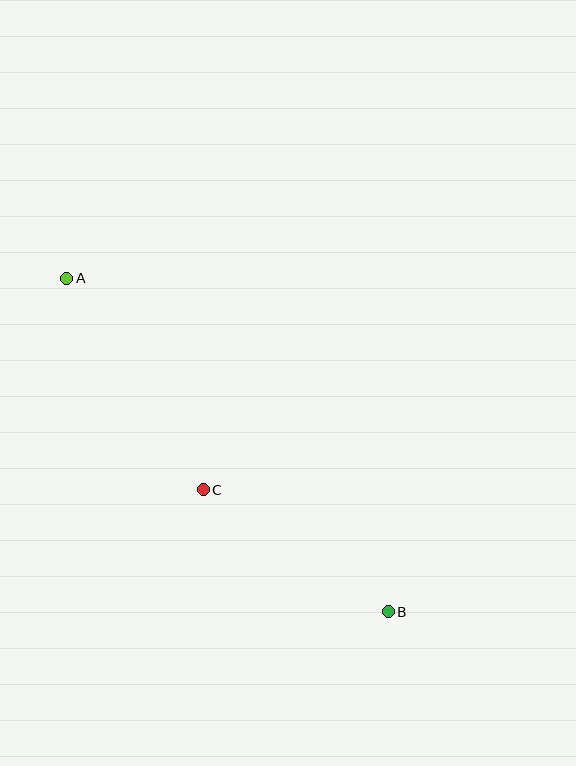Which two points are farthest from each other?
Points A and B are farthest from each other.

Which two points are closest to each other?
Points B and C are closest to each other.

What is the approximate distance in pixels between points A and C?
The distance between A and C is approximately 252 pixels.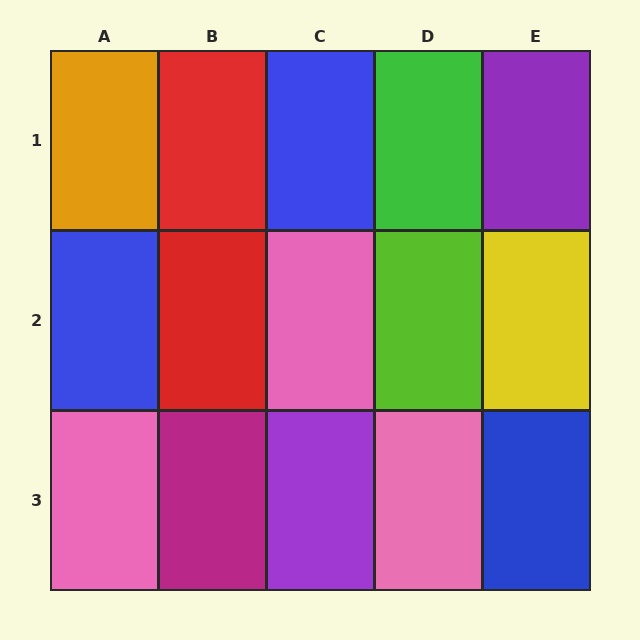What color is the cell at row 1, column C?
Blue.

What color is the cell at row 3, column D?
Pink.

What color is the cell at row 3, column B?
Magenta.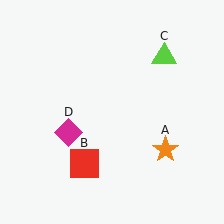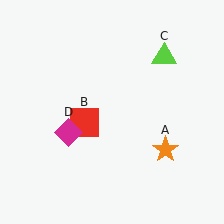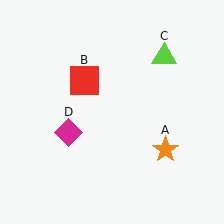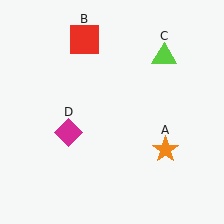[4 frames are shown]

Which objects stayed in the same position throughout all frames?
Orange star (object A) and lime triangle (object C) and magenta diamond (object D) remained stationary.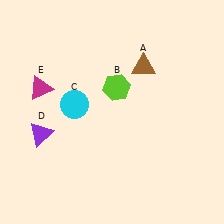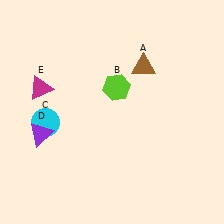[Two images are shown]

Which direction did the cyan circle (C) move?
The cyan circle (C) moved left.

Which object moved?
The cyan circle (C) moved left.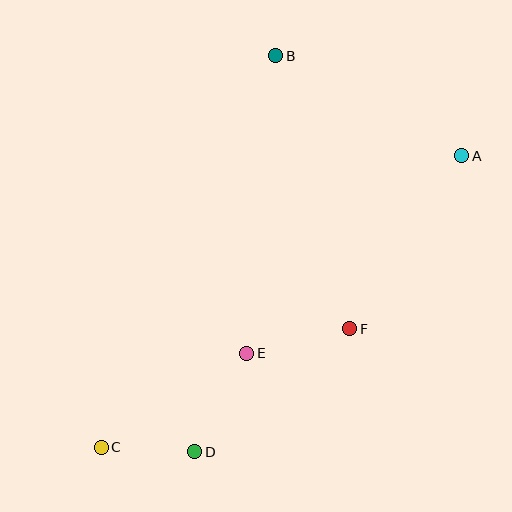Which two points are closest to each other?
Points C and D are closest to each other.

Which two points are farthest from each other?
Points A and C are farthest from each other.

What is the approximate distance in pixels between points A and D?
The distance between A and D is approximately 399 pixels.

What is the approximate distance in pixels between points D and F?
The distance between D and F is approximately 198 pixels.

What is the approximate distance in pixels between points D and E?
The distance between D and E is approximately 111 pixels.